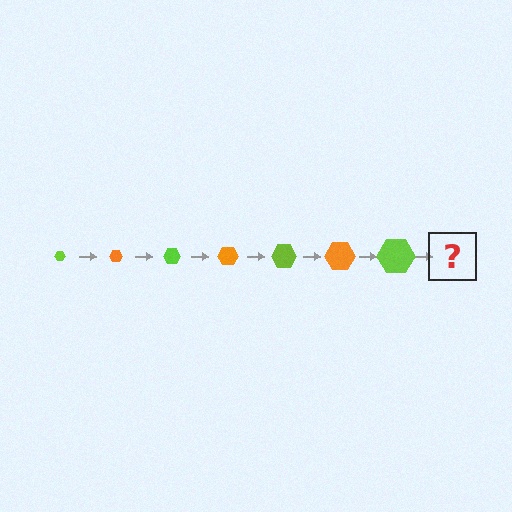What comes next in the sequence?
The next element should be an orange hexagon, larger than the previous one.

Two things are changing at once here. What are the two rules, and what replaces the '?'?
The two rules are that the hexagon grows larger each step and the color cycles through lime and orange. The '?' should be an orange hexagon, larger than the previous one.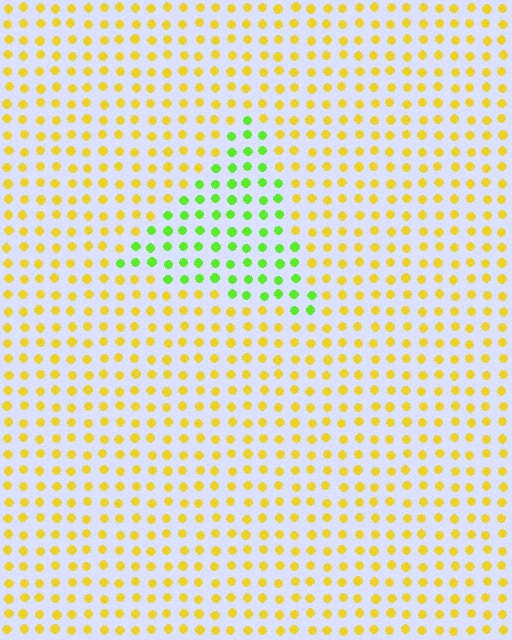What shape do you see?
I see a triangle.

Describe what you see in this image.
The image is filled with small yellow elements in a uniform arrangement. A triangle-shaped region is visible where the elements are tinted to a slightly different hue, forming a subtle color boundary.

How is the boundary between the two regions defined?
The boundary is defined purely by a slight shift in hue (about 53 degrees). Spacing, size, and orientation are identical on both sides.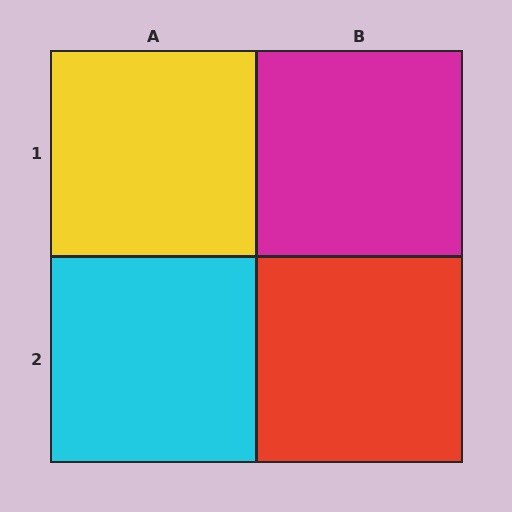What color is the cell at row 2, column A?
Cyan.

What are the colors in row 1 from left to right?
Yellow, magenta.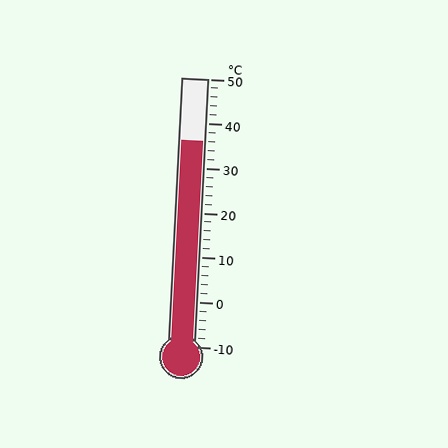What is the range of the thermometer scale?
The thermometer scale ranges from -10°C to 50°C.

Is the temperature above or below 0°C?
The temperature is above 0°C.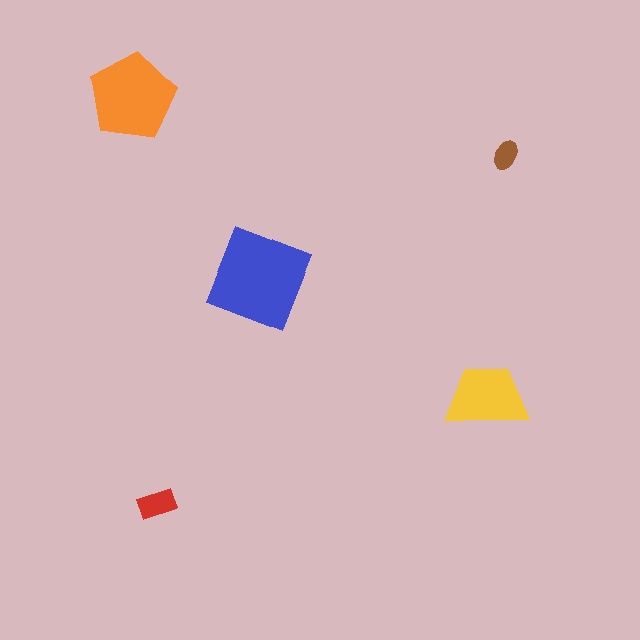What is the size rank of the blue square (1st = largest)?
1st.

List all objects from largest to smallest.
The blue square, the orange pentagon, the yellow trapezoid, the red rectangle, the brown ellipse.